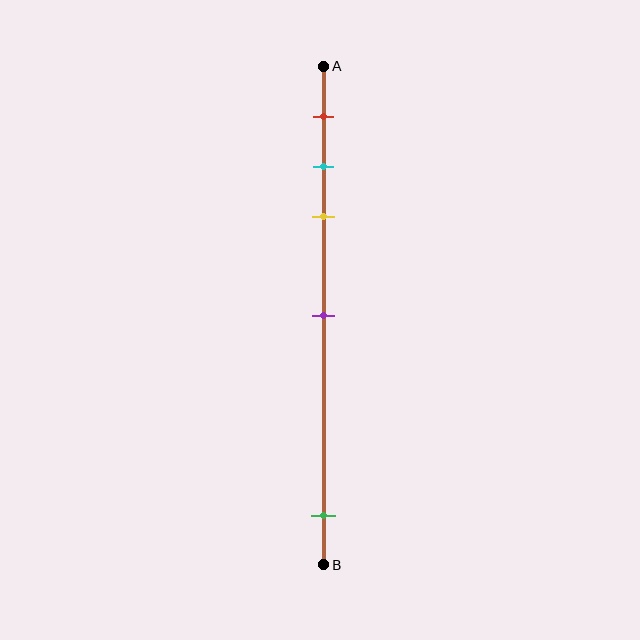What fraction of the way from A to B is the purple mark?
The purple mark is approximately 50% (0.5) of the way from A to B.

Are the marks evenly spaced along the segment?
No, the marks are not evenly spaced.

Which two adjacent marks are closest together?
The cyan and yellow marks are the closest adjacent pair.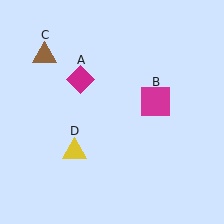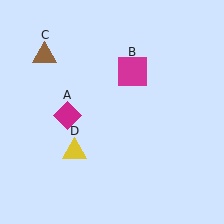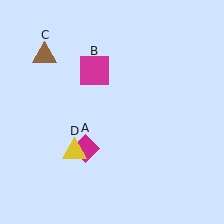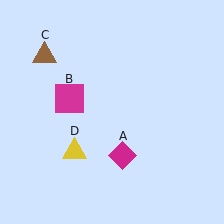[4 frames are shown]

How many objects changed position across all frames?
2 objects changed position: magenta diamond (object A), magenta square (object B).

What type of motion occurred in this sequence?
The magenta diamond (object A), magenta square (object B) rotated counterclockwise around the center of the scene.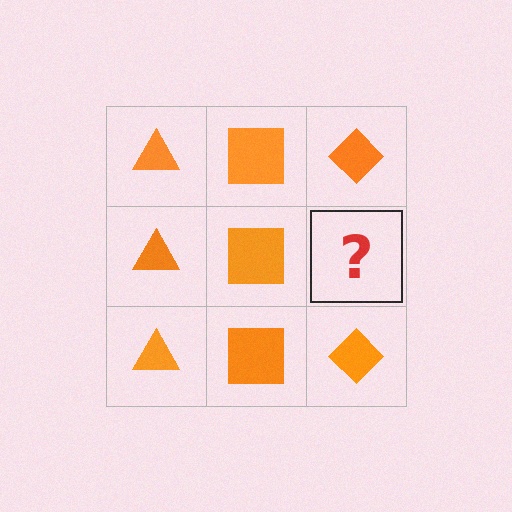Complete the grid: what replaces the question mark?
The question mark should be replaced with an orange diamond.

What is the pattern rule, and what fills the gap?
The rule is that each column has a consistent shape. The gap should be filled with an orange diamond.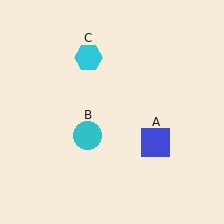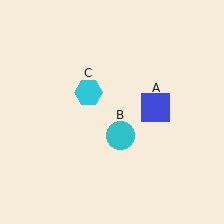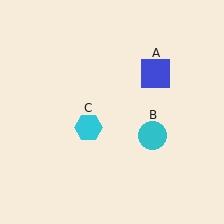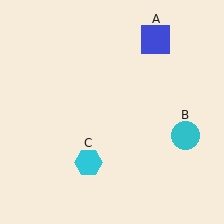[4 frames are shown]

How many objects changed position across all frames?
3 objects changed position: blue square (object A), cyan circle (object B), cyan hexagon (object C).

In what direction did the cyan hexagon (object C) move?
The cyan hexagon (object C) moved down.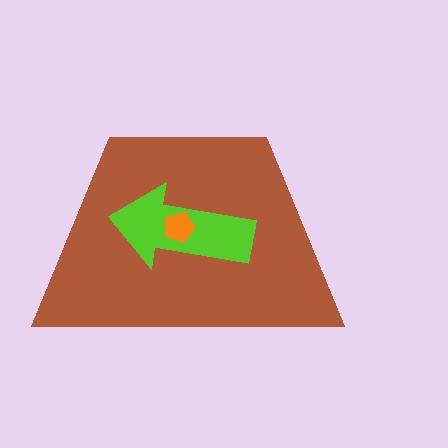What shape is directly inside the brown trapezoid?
The lime arrow.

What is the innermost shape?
The orange pentagon.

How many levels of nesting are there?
3.